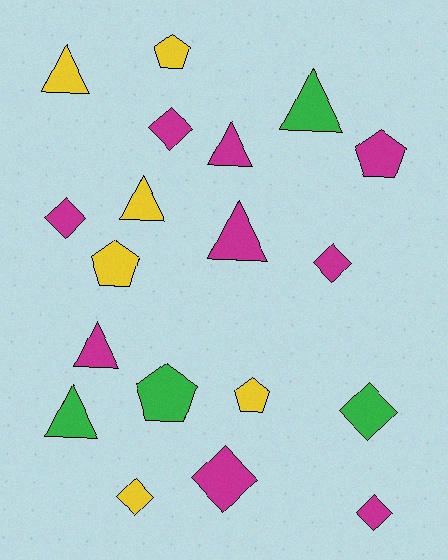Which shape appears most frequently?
Diamond, with 7 objects.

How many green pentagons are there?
There is 1 green pentagon.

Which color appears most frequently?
Magenta, with 9 objects.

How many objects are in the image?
There are 19 objects.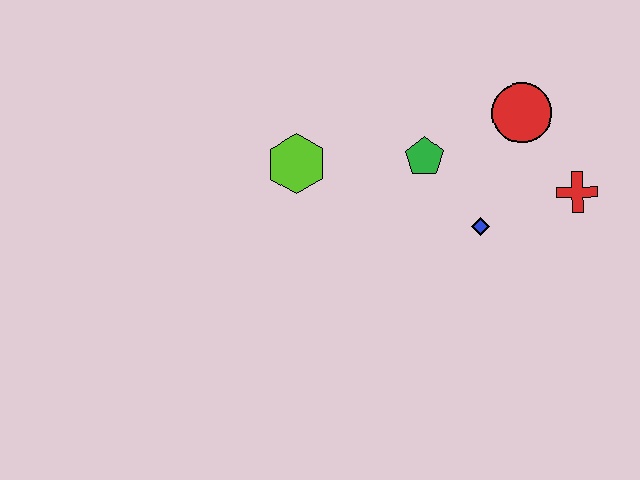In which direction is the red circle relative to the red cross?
The red circle is above the red cross.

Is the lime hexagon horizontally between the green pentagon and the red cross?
No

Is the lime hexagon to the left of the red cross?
Yes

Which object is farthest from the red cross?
The lime hexagon is farthest from the red cross.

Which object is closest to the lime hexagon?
The green pentagon is closest to the lime hexagon.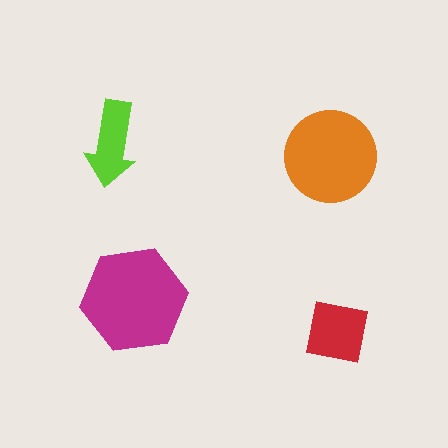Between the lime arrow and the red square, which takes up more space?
The red square.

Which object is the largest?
The magenta hexagon.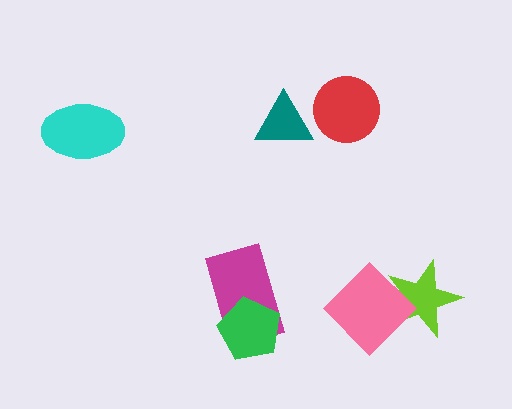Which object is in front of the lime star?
The pink diamond is in front of the lime star.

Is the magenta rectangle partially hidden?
Yes, it is partially covered by another shape.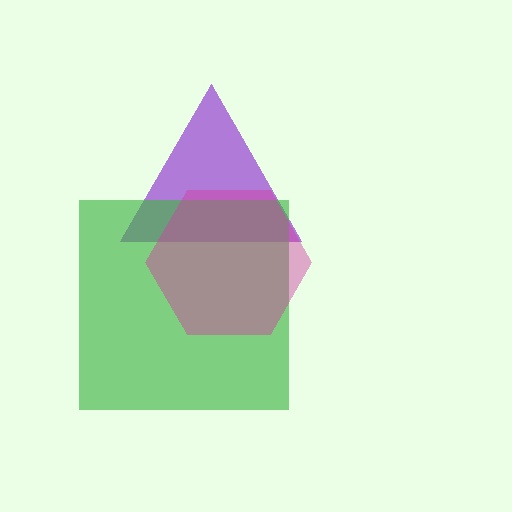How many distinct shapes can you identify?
There are 3 distinct shapes: a purple triangle, a green square, a magenta hexagon.